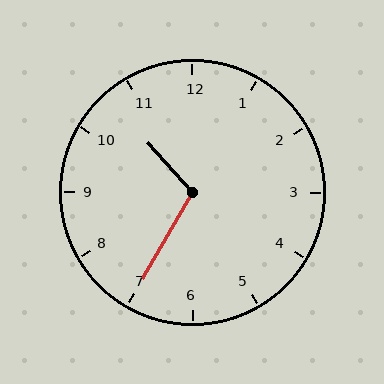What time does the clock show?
10:35.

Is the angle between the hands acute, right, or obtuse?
It is obtuse.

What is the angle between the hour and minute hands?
Approximately 108 degrees.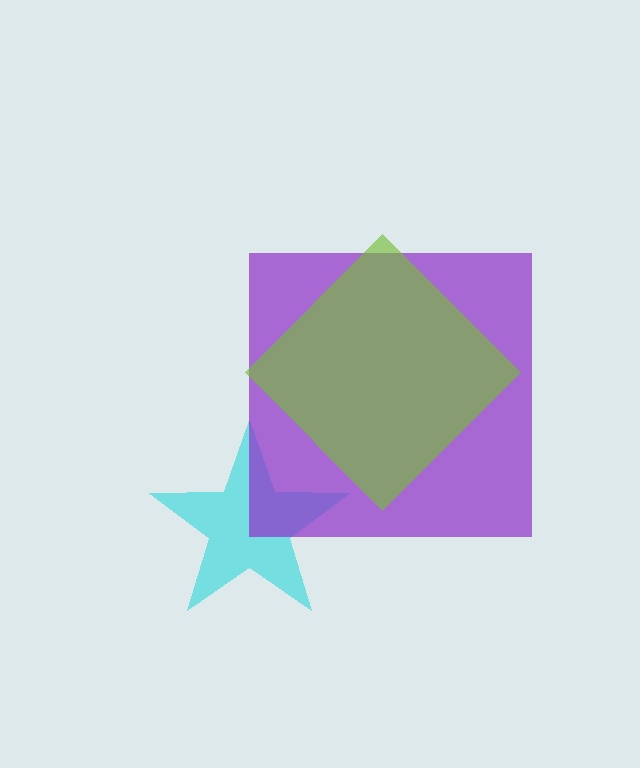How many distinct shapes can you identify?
There are 3 distinct shapes: a cyan star, a purple square, a lime diamond.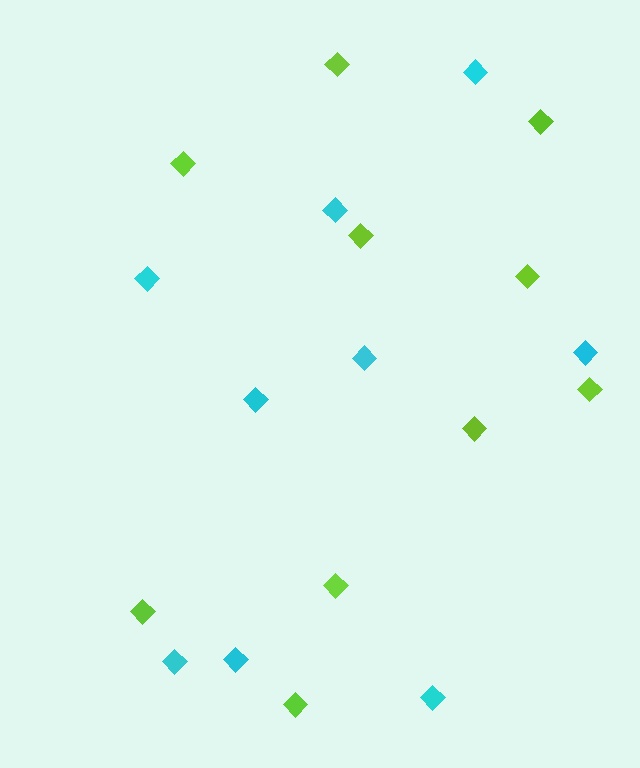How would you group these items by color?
There are 2 groups: one group of cyan diamonds (9) and one group of lime diamonds (10).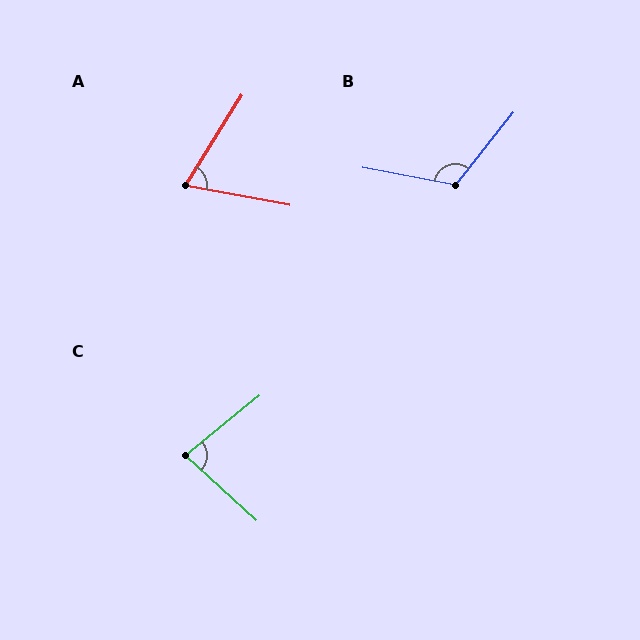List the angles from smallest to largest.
A (69°), C (81°), B (117°).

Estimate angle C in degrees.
Approximately 81 degrees.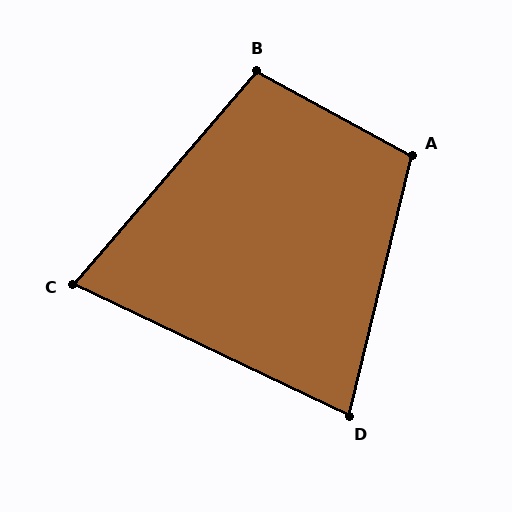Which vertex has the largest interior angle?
A, at approximately 105 degrees.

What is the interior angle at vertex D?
Approximately 78 degrees (acute).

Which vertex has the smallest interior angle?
C, at approximately 75 degrees.